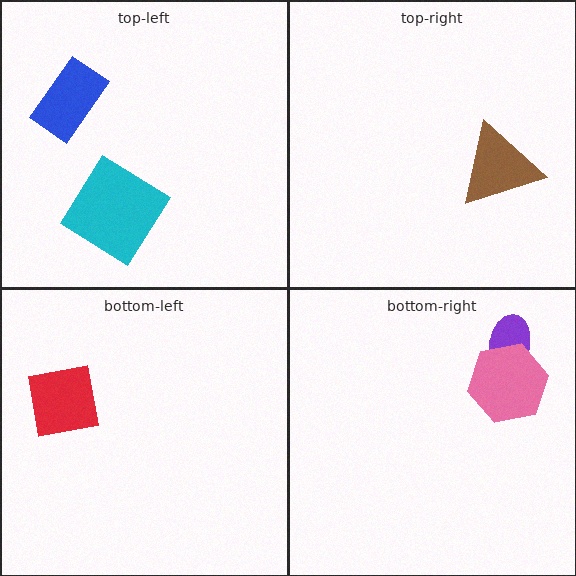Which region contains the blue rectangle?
The top-left region.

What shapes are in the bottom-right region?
The purple ellipse, the pink hexagon.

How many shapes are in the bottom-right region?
2.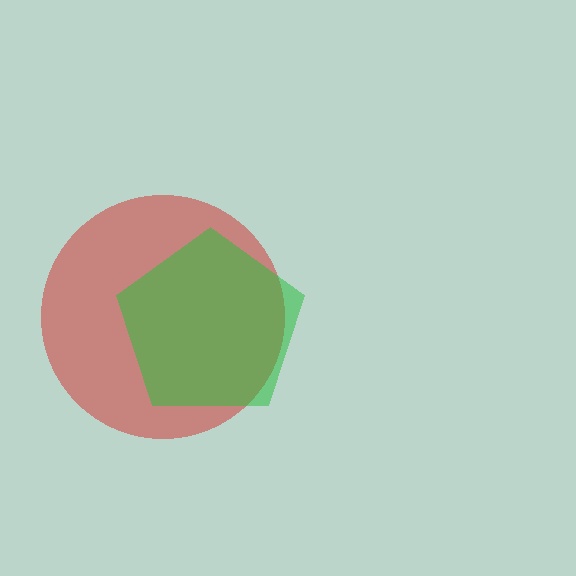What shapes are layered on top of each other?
The layered shapes are: a red circle, a green pentagon.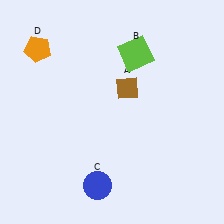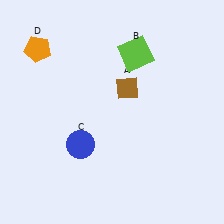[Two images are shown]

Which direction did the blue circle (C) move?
The blue circle (C) moved up.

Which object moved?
The blue circle (C) moved up.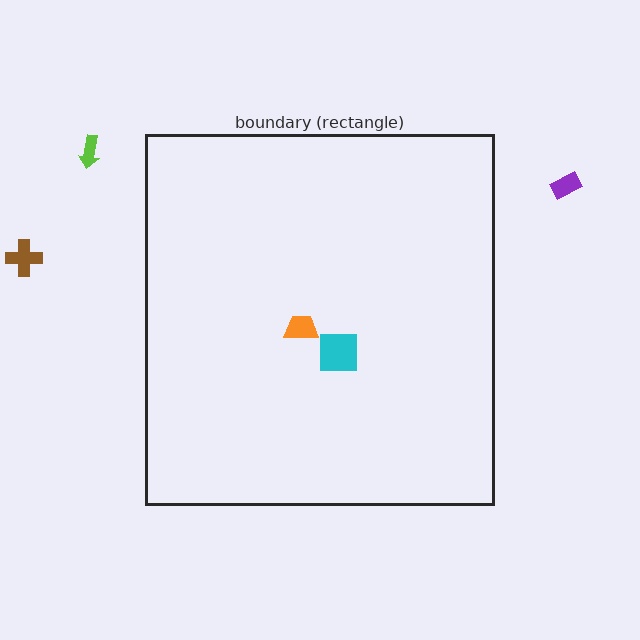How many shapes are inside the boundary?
2 inside, 3 outside.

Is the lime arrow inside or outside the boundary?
Outside.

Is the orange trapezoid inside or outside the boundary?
Inside.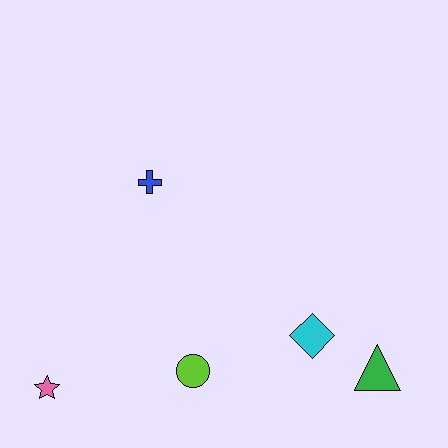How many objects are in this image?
There are 5 objects.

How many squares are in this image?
There are no squares.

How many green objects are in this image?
There is 1 green object.